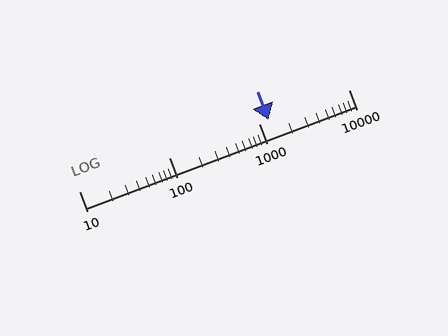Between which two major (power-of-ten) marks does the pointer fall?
The pointer is between 1000 and 10000.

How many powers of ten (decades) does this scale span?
The scale spans 3 decades, from 10 to 10000.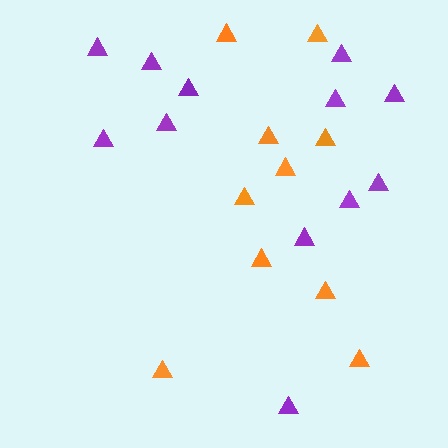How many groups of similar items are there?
There are 2 groups: one group of purple triangles (12) and one group of orange triangles (10).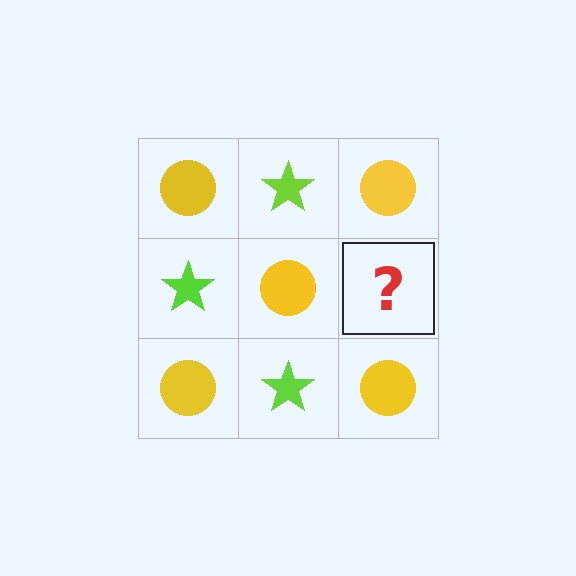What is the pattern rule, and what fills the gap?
The rule is that it alternates yellow circle and lime star in a checkerboard pattern. The gap should be filled with a lime star.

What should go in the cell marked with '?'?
The missing cell should contain a lime star.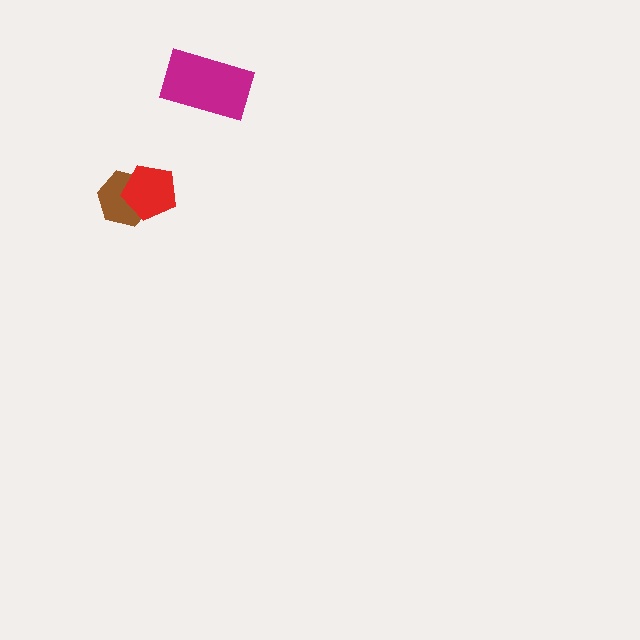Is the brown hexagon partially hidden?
Yes, it is partially covered by another shape.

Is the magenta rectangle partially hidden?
No, no other shape covers it.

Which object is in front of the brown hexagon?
The red pentagon is in front of the brown hexagon.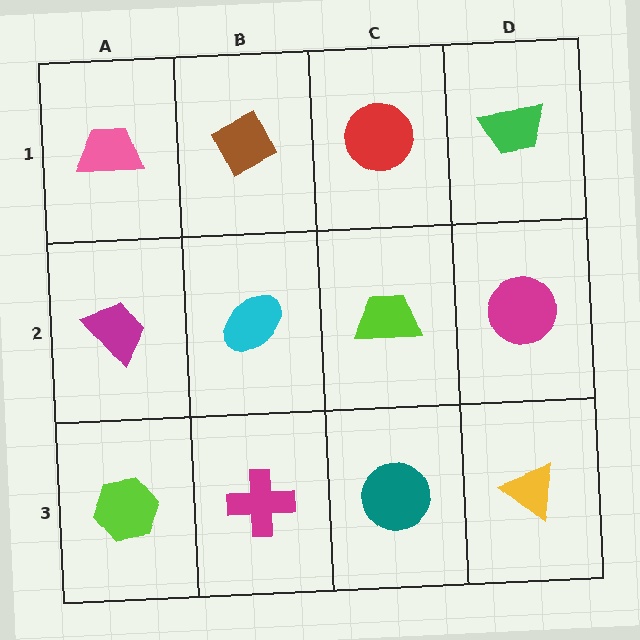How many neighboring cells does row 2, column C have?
4.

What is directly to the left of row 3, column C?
A magenta cross.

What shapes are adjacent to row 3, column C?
A lime trapezoid (row 2, column C), a magenta cross (row 3, column B), a yellow triangle (row 3, column D).